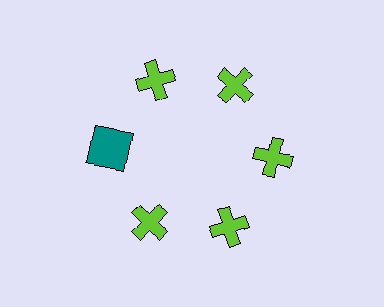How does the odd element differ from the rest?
It differs in both color (teal instead of lime) and shape (square instead of cross).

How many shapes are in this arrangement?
There are 6 shapes arranged in a ring pattern.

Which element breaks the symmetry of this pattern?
The teal square at roughly the 9 o'clock position breaks the symmetry. All other shapes are lime crosses.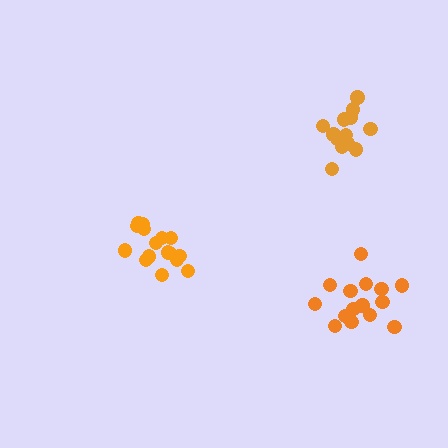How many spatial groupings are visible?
There are 3 spatial groupings.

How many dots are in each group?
Group 1: 14 dots, Group 2: 17 dots, Group 3: 15 dots (46 total).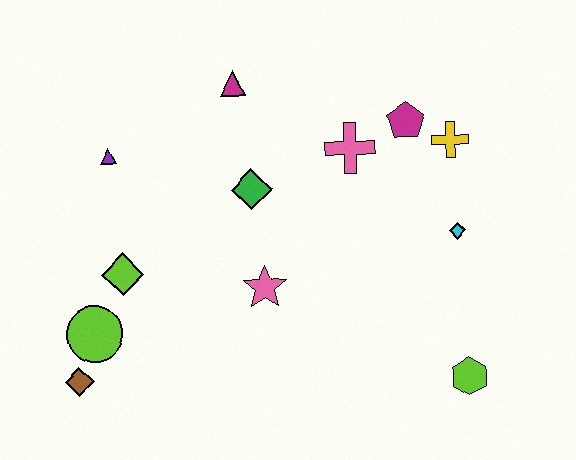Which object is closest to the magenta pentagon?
The yellow cross is closest to the magenta pentagon.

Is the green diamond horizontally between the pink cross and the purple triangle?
Yes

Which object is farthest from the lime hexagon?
The purple triangle is farthest from the lime hexagon.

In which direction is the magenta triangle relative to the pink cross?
The magenta triangle is to the left of the pink cross.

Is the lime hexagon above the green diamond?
No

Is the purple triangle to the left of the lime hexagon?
Yes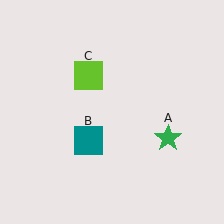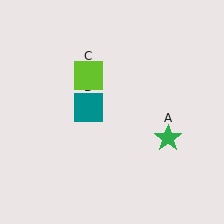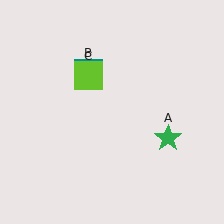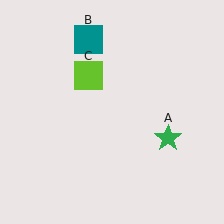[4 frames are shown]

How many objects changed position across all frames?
1 object changed position: teal square (object B).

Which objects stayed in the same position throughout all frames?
Green star (object A) and lime square (object C) remained stationary.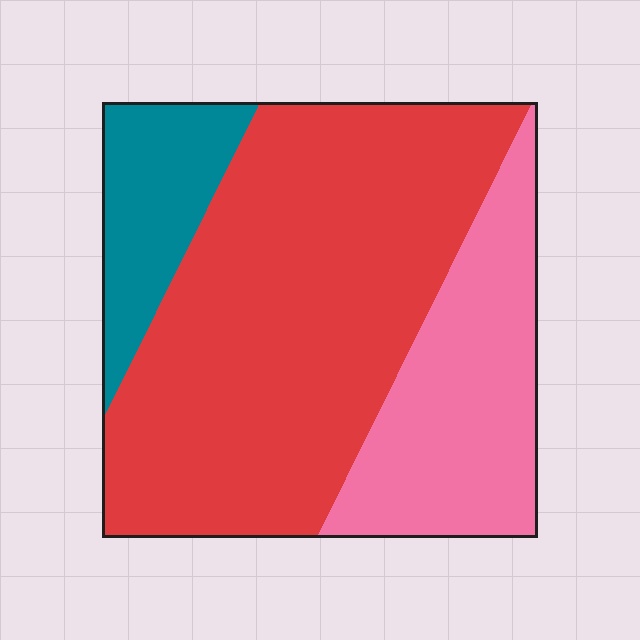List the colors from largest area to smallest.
From largest to smallest: red, pink, teal.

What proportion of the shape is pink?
Pink takes up about one quarter (1/4) of the shape.